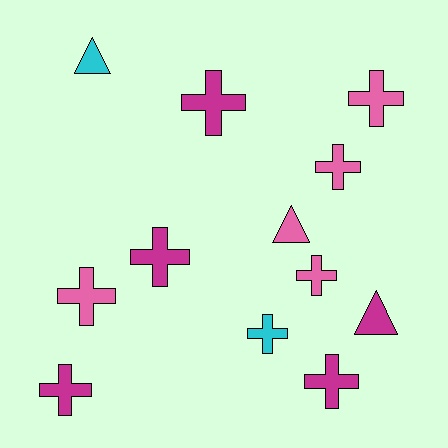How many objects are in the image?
There are 12 objects.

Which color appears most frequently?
Magenta, with 5 objects.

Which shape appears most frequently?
Cross, with 9 objects.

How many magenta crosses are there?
There are 4 magenta crosses.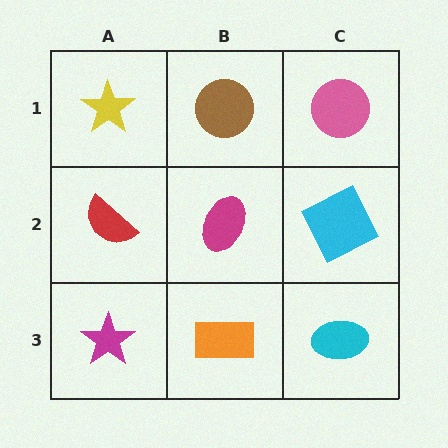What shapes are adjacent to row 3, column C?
A cyan square (row 2, column C), an orange rectangle (row 3, column B).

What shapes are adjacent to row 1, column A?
A red semicircle (row 2, column A), a brown circle (row 1, column B).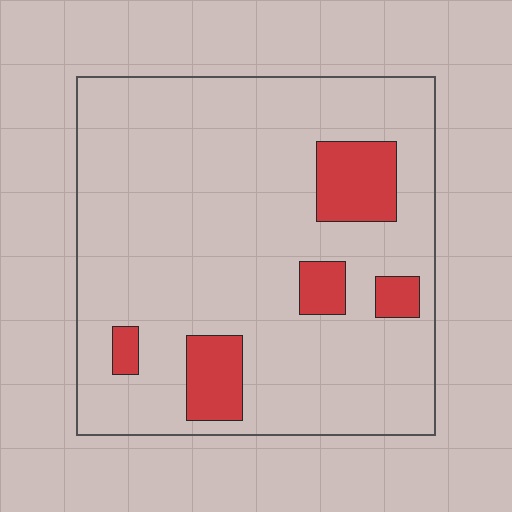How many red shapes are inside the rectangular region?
5.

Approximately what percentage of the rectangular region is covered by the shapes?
Approximately 15%.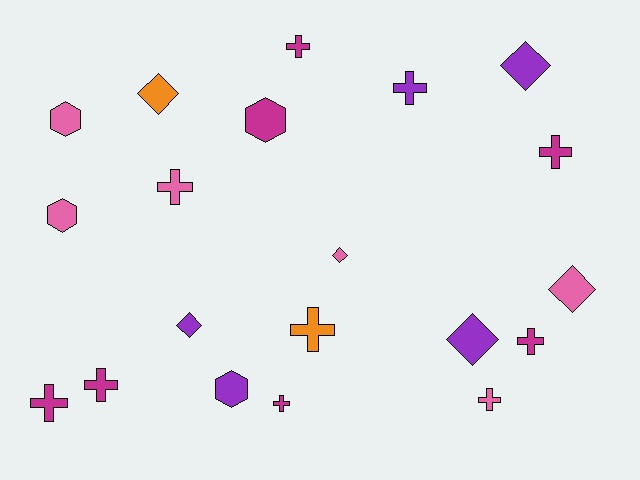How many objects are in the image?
There are 20 objects.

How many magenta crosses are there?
There are 6 magenta crosses.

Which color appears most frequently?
Magenta, with 7 objects.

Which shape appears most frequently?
Cross, with 10 objects.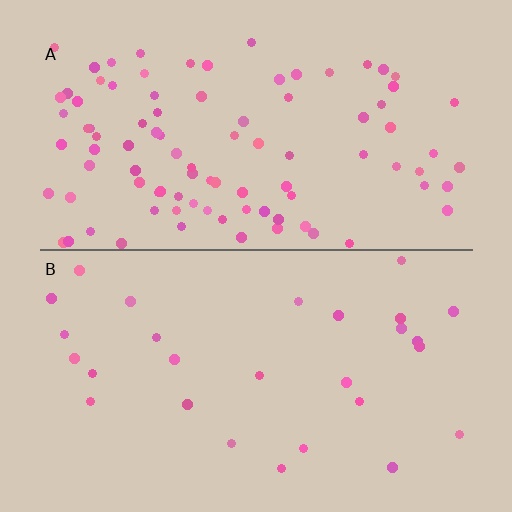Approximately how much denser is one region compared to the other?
Approximately 3.4× — region A over region B.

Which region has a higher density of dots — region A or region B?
A (the top).